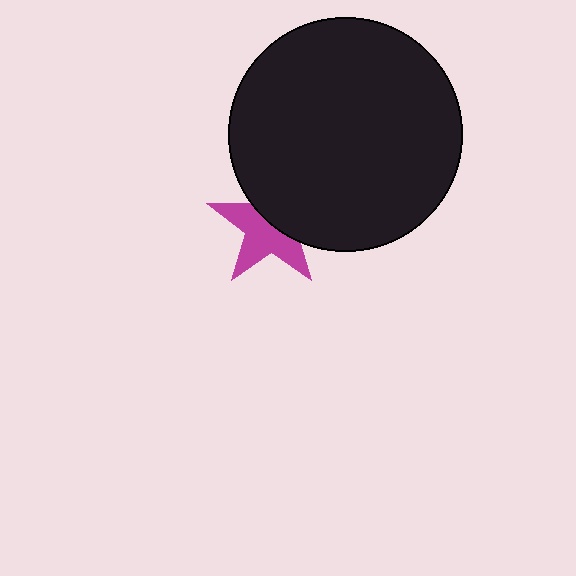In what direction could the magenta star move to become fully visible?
The magenta star could move toward the lower-left. That would shift it out from behind the black circle entirely.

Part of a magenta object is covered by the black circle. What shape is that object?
It is a star.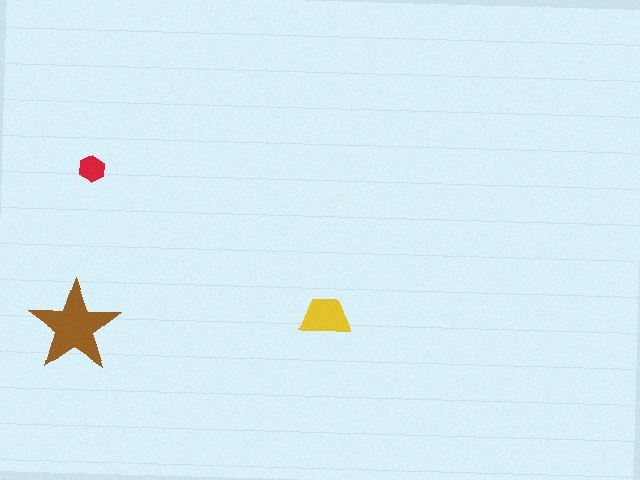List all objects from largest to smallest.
The brown star, the yellow trapezoid, the red hexagon.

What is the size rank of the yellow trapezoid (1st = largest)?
2nd.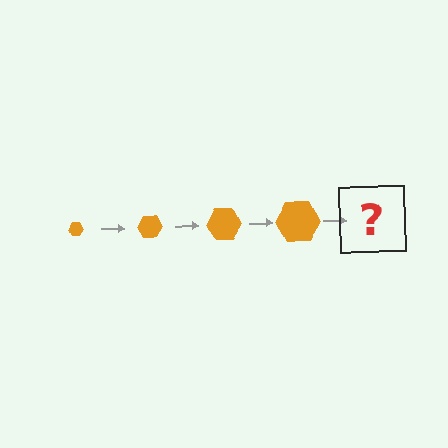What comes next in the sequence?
The next element should be an orange hexagon, larger than the previous one.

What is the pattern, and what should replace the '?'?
The pattern is that the hexagon gets progressively larger each step. The '?' should be an orange hexagon, larger than the previous one.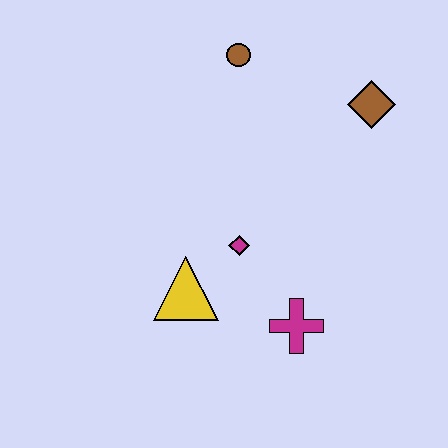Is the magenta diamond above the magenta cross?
Yes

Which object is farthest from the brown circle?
The magenta cross is farthest from the brown circle.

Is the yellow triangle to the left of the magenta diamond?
Yes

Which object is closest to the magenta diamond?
The yellow triangle is closest to the magenta diamond.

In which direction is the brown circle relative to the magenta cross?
The brown circle is above the magenta cross.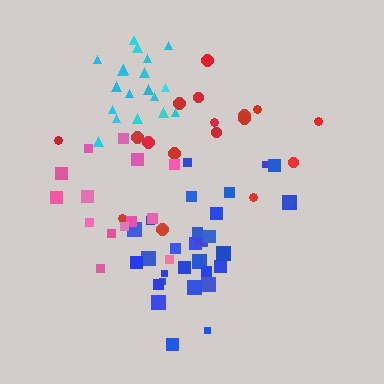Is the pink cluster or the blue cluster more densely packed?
Blue.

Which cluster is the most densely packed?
Cyan.